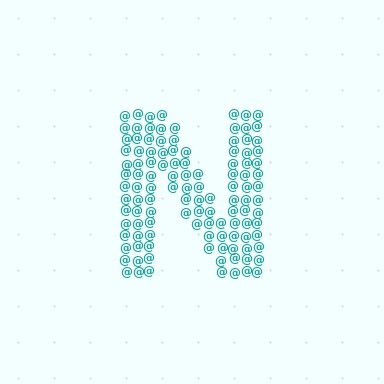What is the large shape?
The large shape is the letter N.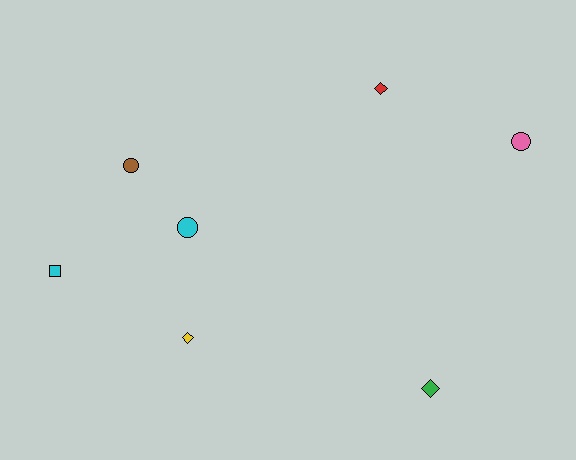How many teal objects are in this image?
There are no teal objects.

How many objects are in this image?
There are 7 objects.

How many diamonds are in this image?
There are 3 diamonds.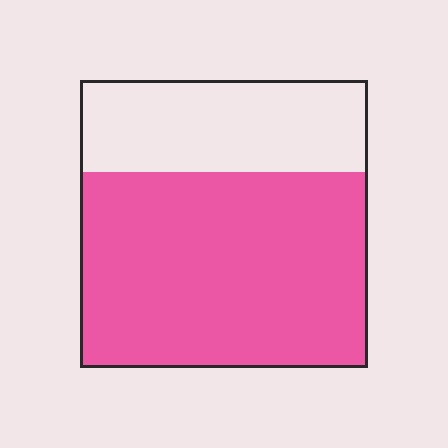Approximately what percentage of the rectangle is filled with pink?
Approximately 70%.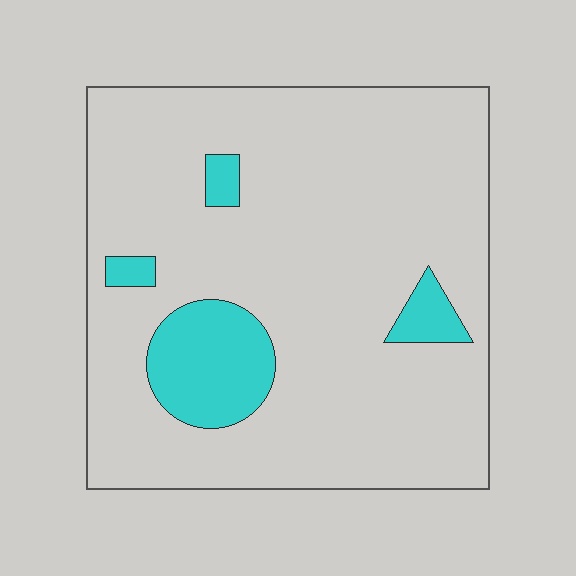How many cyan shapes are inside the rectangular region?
4.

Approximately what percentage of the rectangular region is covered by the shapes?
Approximately 10%.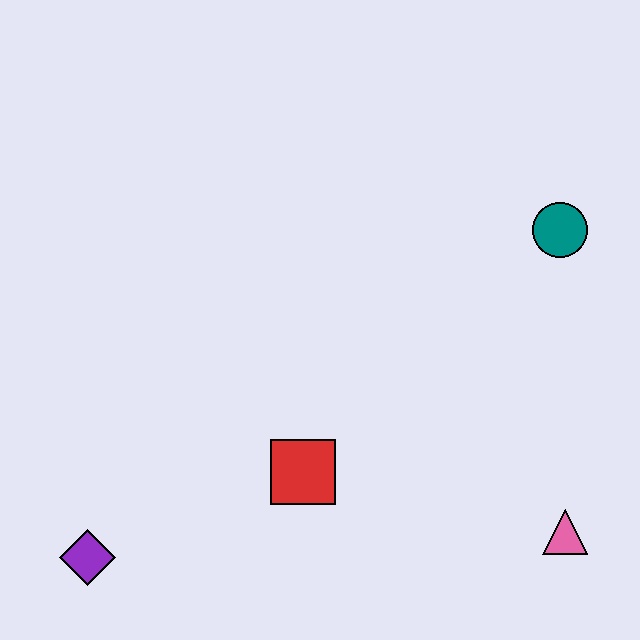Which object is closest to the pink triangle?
The red square is closest to the pink triangle.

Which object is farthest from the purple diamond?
The teal circle is farthest from the purple diamond.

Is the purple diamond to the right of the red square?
No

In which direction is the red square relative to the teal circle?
The red square is to the left of the teal circle.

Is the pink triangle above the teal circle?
No